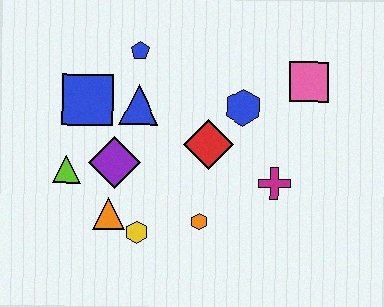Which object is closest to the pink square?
The blue hexagon is closest to the pink square.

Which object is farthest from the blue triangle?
The pink square is farthest from the blue triangle.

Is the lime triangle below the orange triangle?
No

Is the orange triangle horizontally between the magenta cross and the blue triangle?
No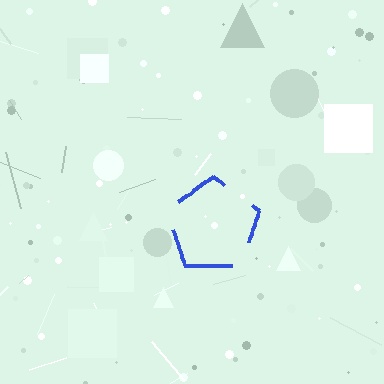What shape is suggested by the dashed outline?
The dashed outline suggests a pentagon.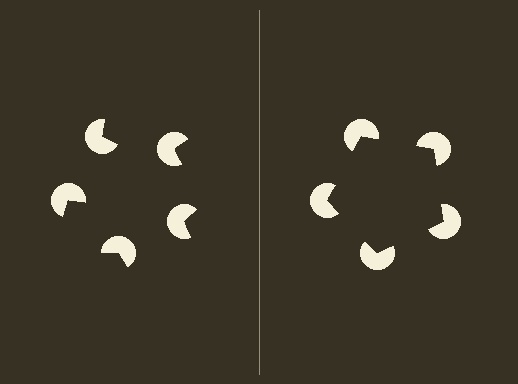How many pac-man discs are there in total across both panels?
10 — 5 on each side.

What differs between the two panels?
The pac-man discs are positioned identically on both sides; only the wedge orientations differ. On the right they align to a pentagon; on the left they are misaligned.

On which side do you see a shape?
An illusory pentagon appears on the right side. On the left side the wedge cuts are rotated, so no coherent shape forms.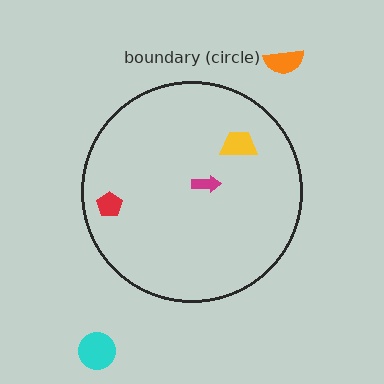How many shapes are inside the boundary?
3 inside, 2 outside.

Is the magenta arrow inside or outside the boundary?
Inside.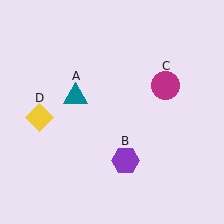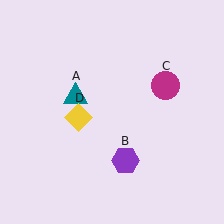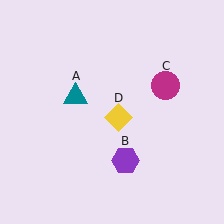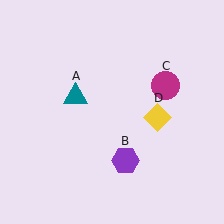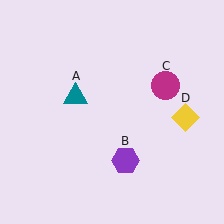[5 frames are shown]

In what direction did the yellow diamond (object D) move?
The yellow diamond (object D) moved right.